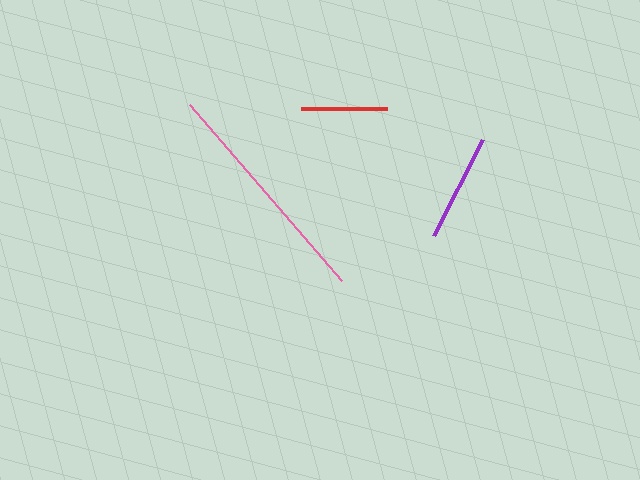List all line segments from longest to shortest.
From longest to shortest: pink, purple, red.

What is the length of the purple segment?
The purple segment is approximately 108 pixels long.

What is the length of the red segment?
The red segment is approximately 86 pixels long.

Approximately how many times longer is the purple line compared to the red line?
The purple line is approximately 1.3 times the length of the red line.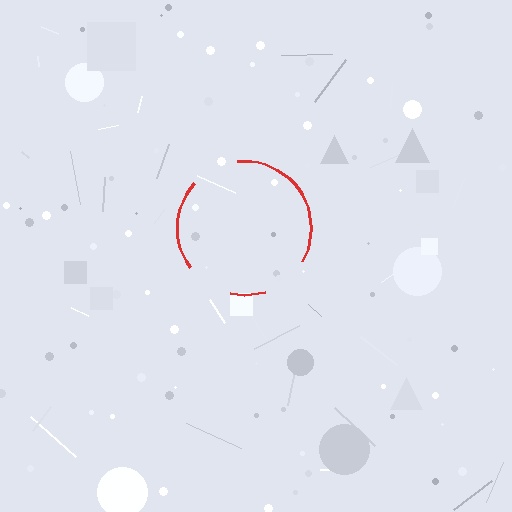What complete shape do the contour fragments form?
The contour fragments form a circle.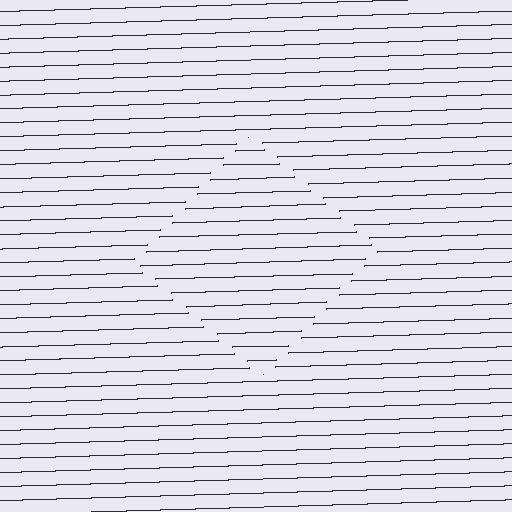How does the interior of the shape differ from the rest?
The interior of the shape contains the same grating, shifted by half a period — the contour is defined by the phase discontinuity where line-ends from the inner and outer gratings abut.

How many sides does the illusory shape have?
4 sides — the line-ends trace a square.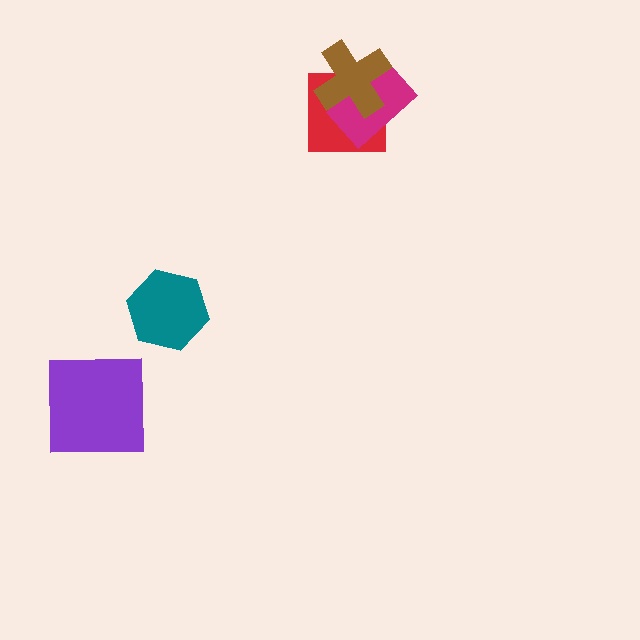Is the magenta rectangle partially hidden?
Yes, it is partially covered by another shape.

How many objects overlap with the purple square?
0 objects overlap with the purple square.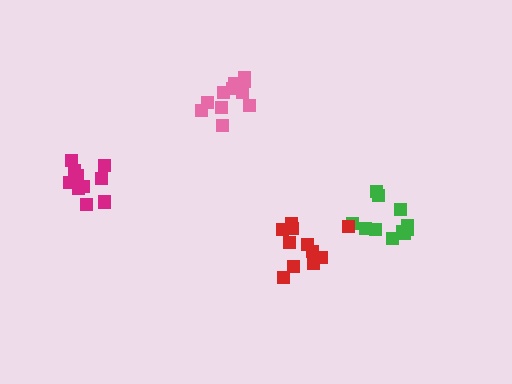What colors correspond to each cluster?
The clusters are colored: green, magenta, red, pink.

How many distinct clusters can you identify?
There are 4 distinct clusters.